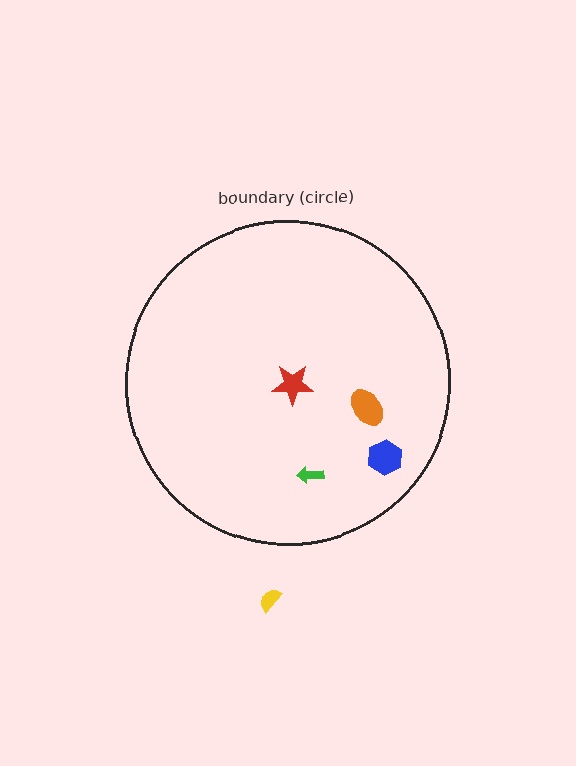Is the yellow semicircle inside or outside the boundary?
Outside.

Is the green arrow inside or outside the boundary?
Inside.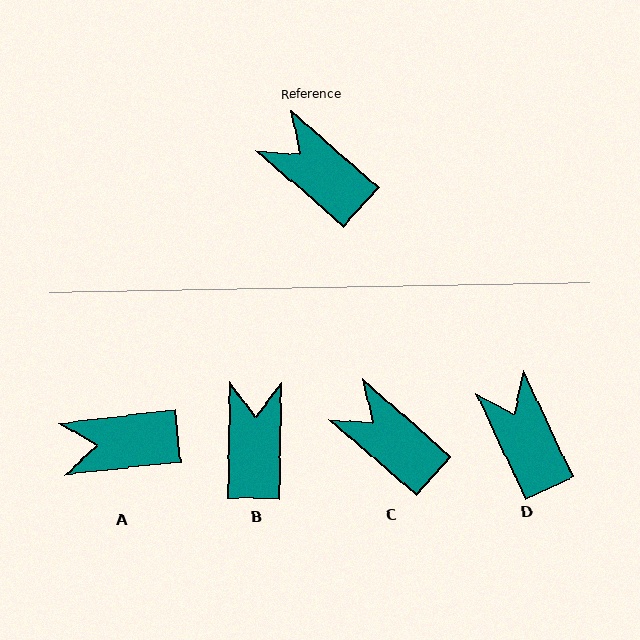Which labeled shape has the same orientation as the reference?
C.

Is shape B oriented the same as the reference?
No, it is off by about 50 degrees.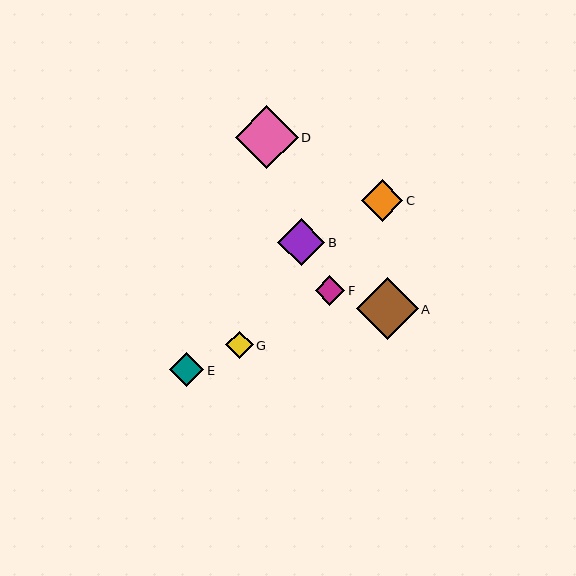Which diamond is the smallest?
Diamond G is the smallest with a size of approximately 28 pixels.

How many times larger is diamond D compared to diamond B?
Diamond D is approximately 1.3 times the size of diamond B.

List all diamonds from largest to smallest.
From largest to smallest: D, A, B, C, E, F, G.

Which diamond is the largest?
Diamond D is the largest with a size of approximately 63 pixels.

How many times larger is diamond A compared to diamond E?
Diamond A is approximately 1.8 times the size of diamond E.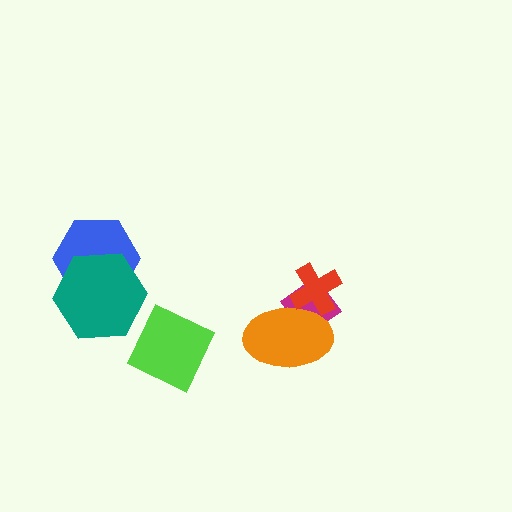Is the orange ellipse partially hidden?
Yes, it is partially covered by another shape.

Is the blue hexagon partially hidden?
Yes, it is partially covered by another shape.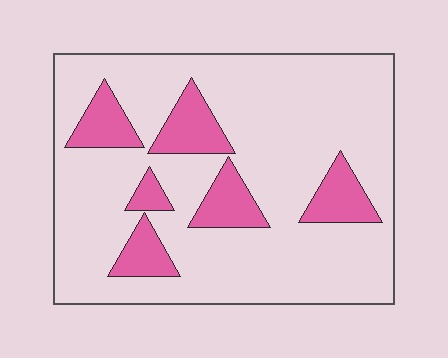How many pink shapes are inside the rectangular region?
6.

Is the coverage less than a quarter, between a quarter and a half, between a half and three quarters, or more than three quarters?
Less than a quarter.